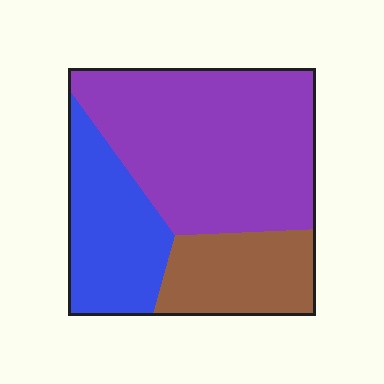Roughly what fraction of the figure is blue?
Blue takes up about one quarter (1/4) of the figure.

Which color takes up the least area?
Brown, at roughly 20%.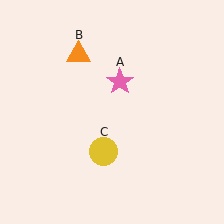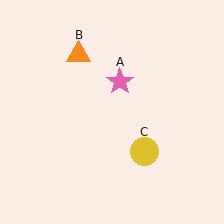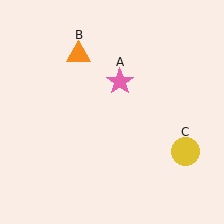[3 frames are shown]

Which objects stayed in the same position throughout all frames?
Pink star (object A) and orange triangle (object B) remained stationary.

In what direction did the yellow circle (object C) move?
The yellow circle (object C) moved right.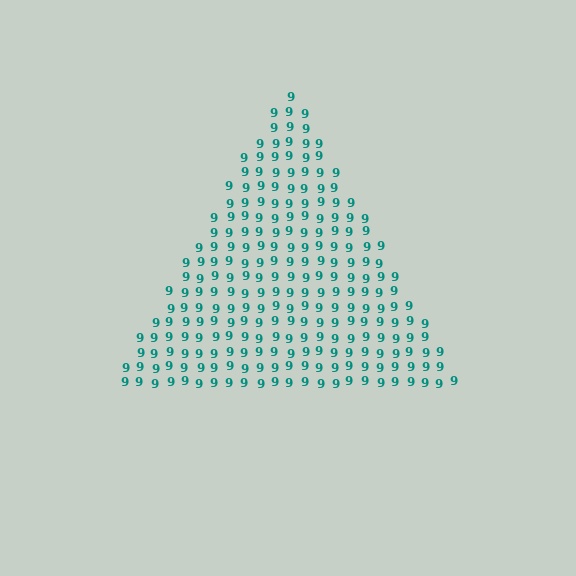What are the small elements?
The small elements are digit 9's.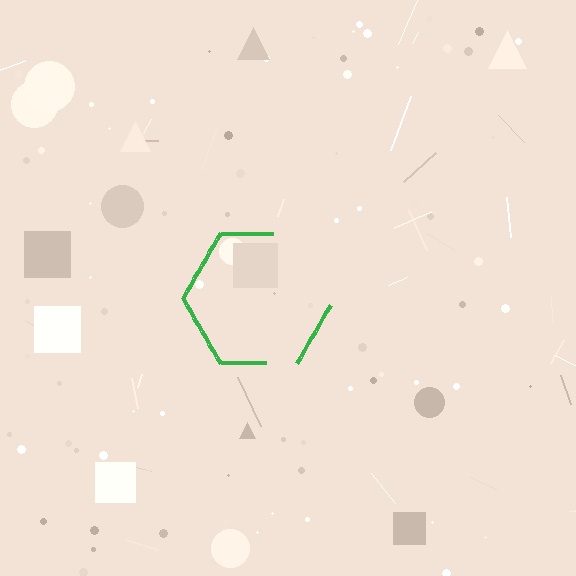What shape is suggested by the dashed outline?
The dashed outline suggests a hexagon.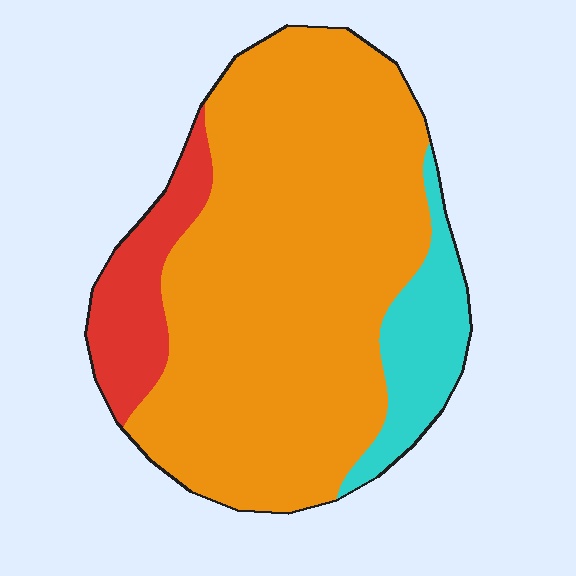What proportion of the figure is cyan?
Cyan takes up less than a quarter of the figure.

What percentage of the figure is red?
Red covers around 10% of the figure.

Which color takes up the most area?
Orange, at roughly 75%.